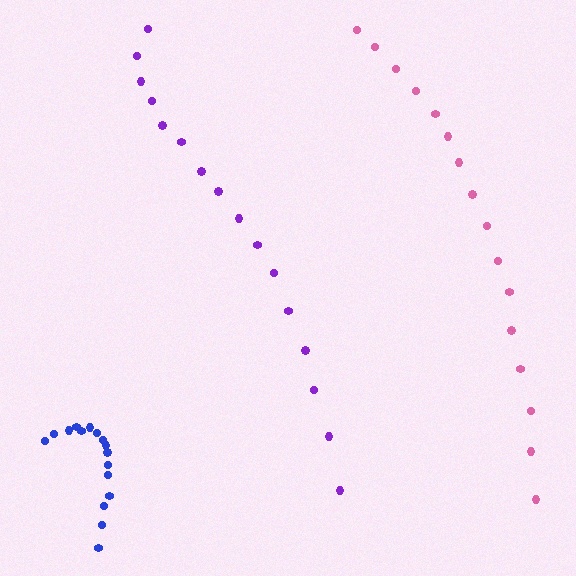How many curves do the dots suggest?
There are 3 distinct paths.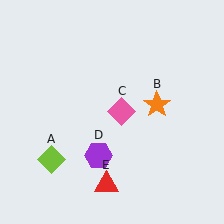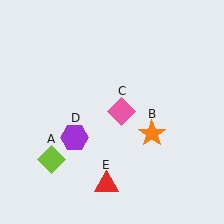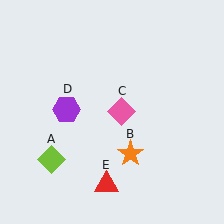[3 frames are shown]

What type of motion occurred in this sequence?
The orange star (object B), purple hexagon (object D) rotated clockwise around the center of the scene.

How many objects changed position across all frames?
2 objects changed position: orange star (object B), purple hexagon (object D).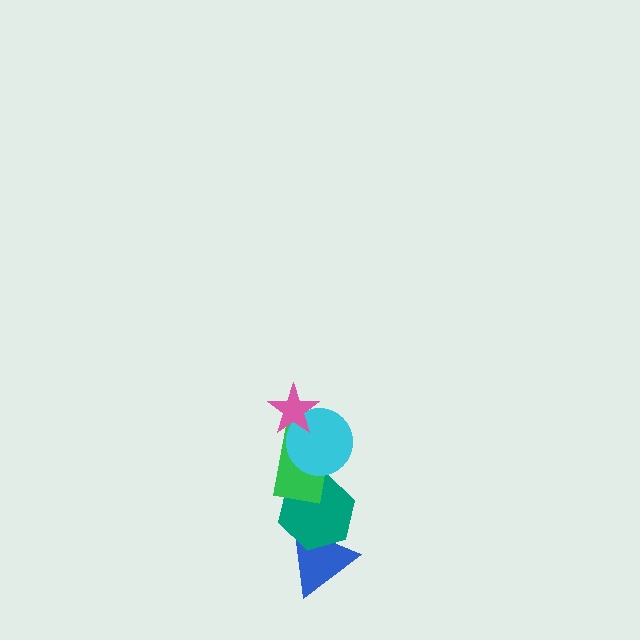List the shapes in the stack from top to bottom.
From top to bottom: the pink star, the cyan circle, the green rectangle, the teal hexagon, the blue triangle.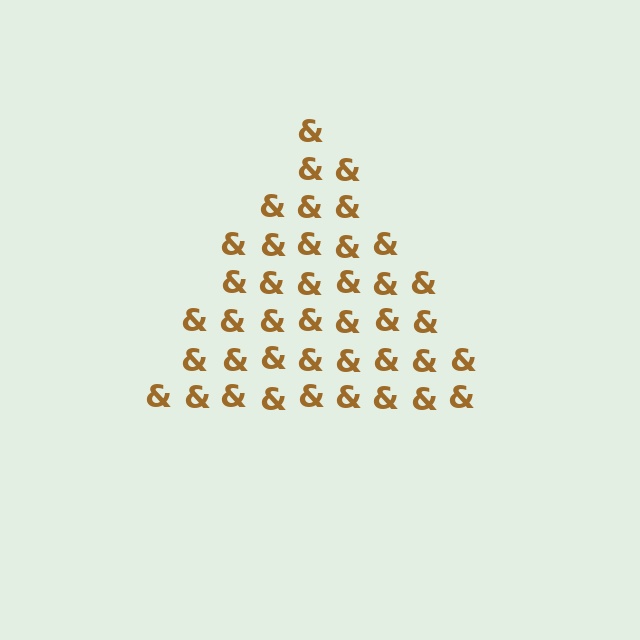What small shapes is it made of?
It is made of small ampersands.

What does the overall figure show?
The overall figure shows a triangle.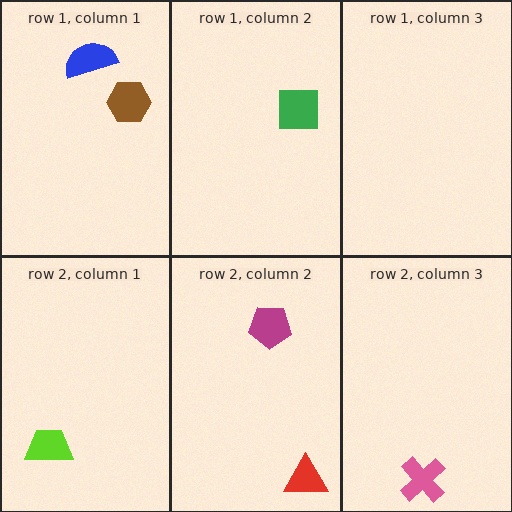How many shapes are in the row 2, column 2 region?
2.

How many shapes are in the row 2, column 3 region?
1.